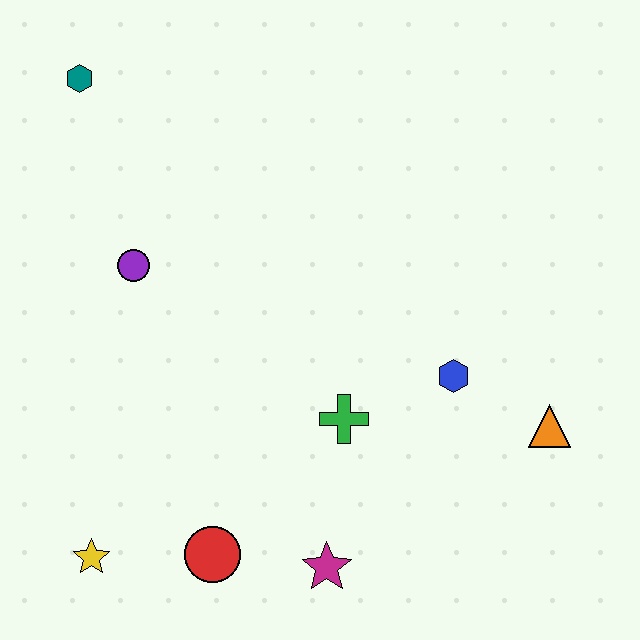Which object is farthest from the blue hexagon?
The teal hexagon is farthest from the blue hexagon.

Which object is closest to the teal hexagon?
The purple circle is closest to the teal hexagon.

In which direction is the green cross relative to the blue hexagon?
The green cross is to the left of the blue hexagon.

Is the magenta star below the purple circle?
Yes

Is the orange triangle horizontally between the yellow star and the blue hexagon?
No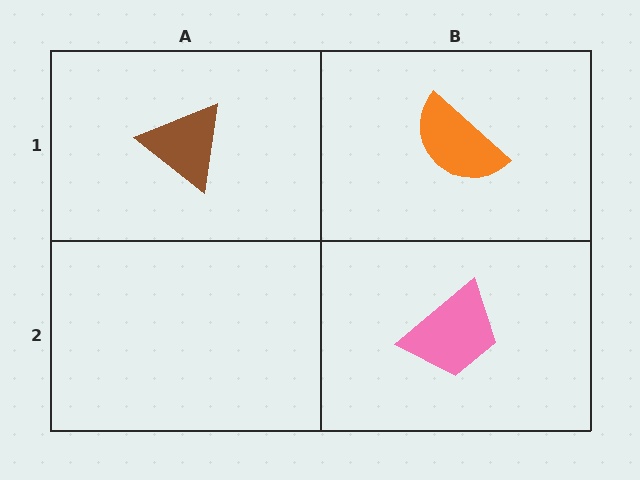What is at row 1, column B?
An orange semicircle.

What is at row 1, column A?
A brown triangle.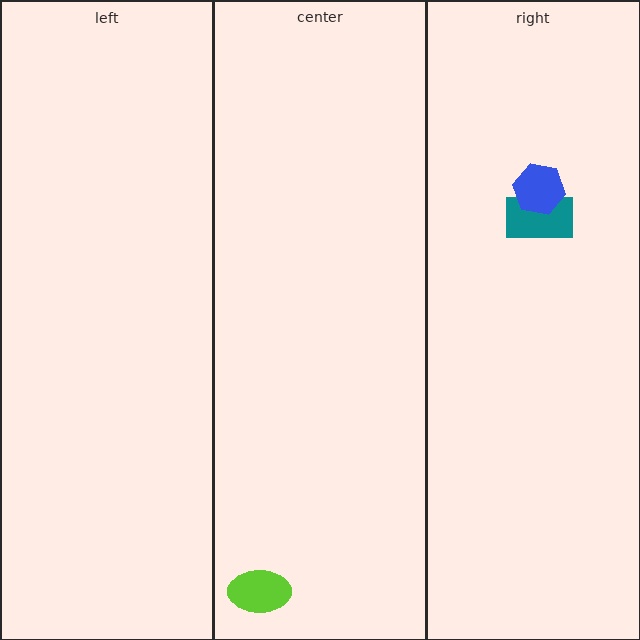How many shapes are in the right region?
2.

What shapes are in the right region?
The teal rectangle, the blue hexagon.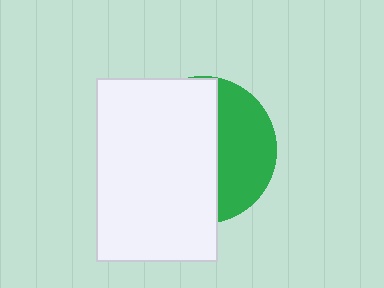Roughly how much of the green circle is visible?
A small part of it is visible (roughly 38%).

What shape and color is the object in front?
The object in front is a white rectangle.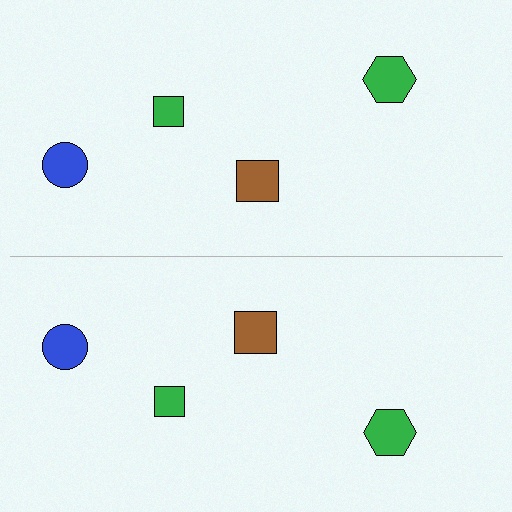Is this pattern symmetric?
Yes, this pattern has bilateral (reflection) symmetry.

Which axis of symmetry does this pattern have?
The pattern has a horizontal axis of symmetry running through the center of the image.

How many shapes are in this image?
There are 8 shapes in this image.